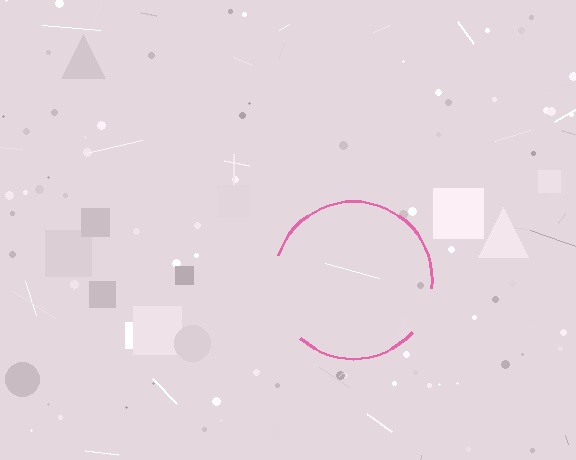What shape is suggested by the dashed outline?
The dashed outline suggests a circle.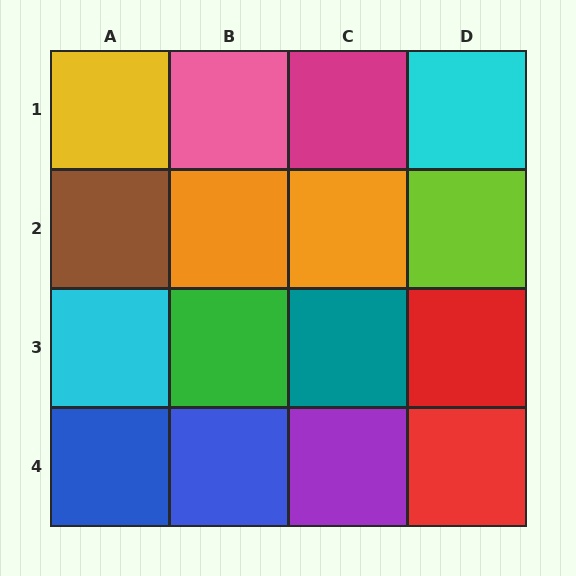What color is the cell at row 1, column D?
Cyan.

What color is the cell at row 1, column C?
Magenta.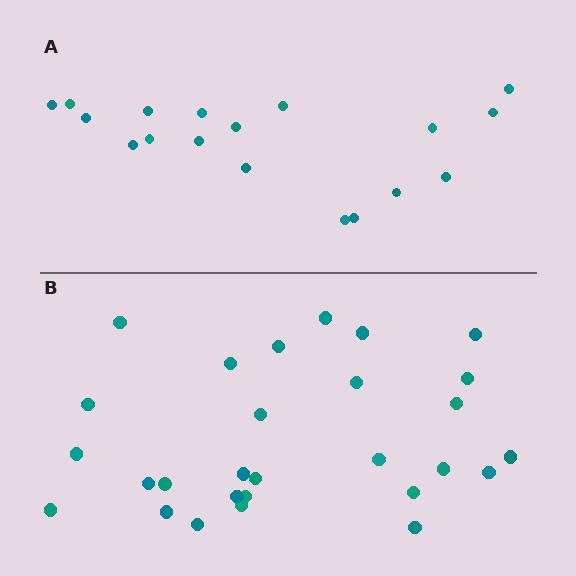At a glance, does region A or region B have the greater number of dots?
Region B (the bottom region) has more dots.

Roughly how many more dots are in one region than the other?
Region B has roughly 10 or so more dots than region A.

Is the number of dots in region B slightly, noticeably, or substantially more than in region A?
Region B has substantially more. The ratio is roughly 1.6 to 1.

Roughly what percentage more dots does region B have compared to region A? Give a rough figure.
About 55% more.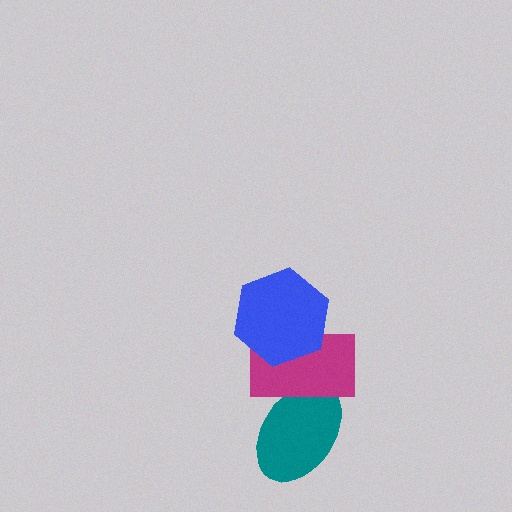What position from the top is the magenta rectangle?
The magenta rectangle is 2nd from the top.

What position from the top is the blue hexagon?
The blue hexagon is 1st from the top.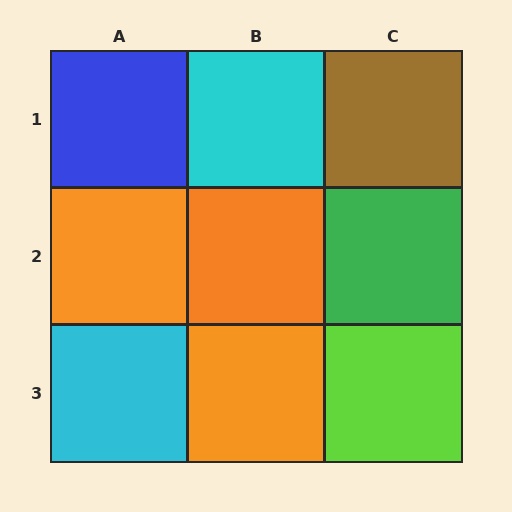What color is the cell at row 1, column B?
Cyan.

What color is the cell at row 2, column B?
Orange.